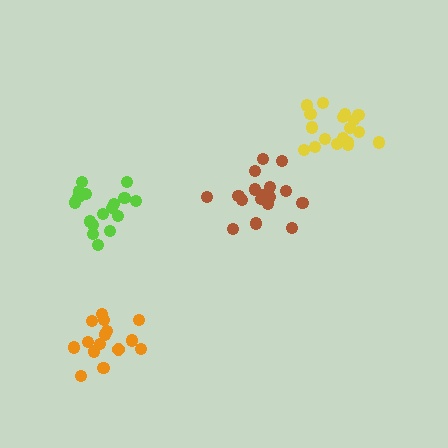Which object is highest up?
The yellow cluster is topmost.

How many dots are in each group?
Group 1: 18 dots, Group 2: 17 dots, Group 3: 17 dots, Group 4: 16 dots (68 total).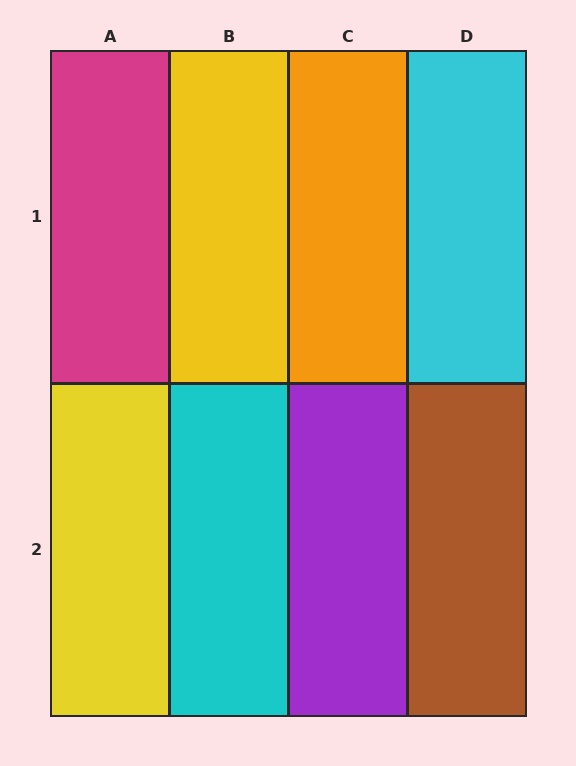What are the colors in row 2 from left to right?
Yellow, cyan, purple, brown.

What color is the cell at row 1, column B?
Yellow.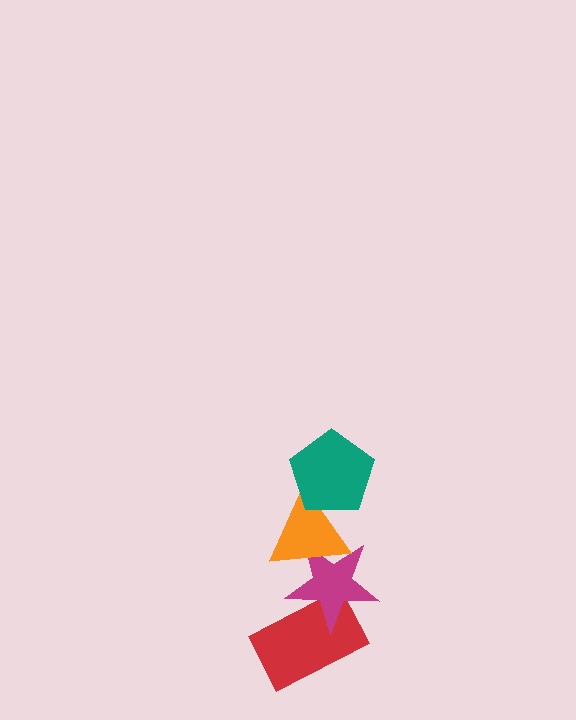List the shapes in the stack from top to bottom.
From top to bottom: the teal pentagon, the orange triangle, the magenta star, the red rectangle.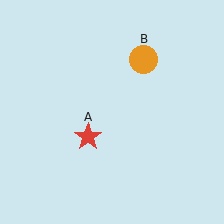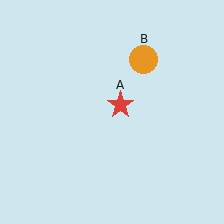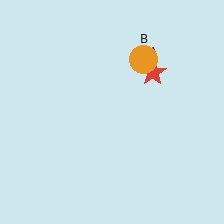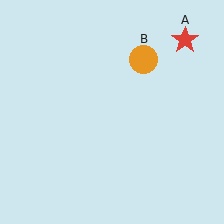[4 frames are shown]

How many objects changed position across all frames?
1 object changed position: red star (object A).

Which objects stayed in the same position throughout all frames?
Orange circle (object B) remained stationary.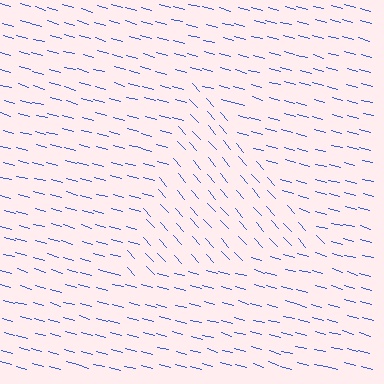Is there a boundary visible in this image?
Yes, there is a texture boundary formed by a change in line orientation.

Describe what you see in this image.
The image is filled with small blue line segments. A triangle region in the image has lines oriented differently from the surrounding lines, creating a visible texture boundary.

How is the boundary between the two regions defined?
The boundary is defined purely by a change in line orientation (approximately 33 degrees difference). All lines are the same color and thickness.